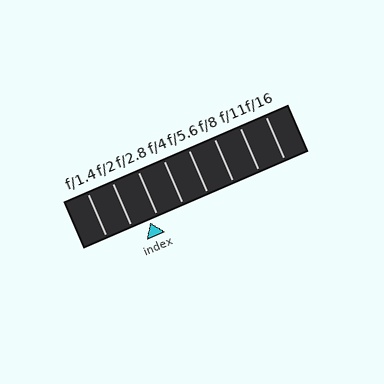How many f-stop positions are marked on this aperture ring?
There are 8 f-stop positions marked.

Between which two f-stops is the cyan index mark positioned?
The index mark is between f/2 and f/2.8.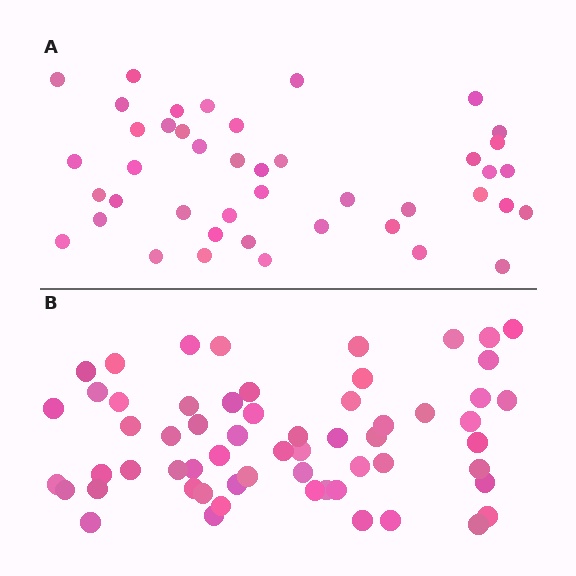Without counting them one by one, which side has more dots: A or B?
Region B (the bottom region) has more dots.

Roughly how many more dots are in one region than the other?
Region B has approximately 15 more dots than region A.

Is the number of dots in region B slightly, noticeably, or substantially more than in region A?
Region B has noticeably more, but not dramatically so. The ratio is roughly 1.4 to 1.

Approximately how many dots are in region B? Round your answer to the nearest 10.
About 60 dots.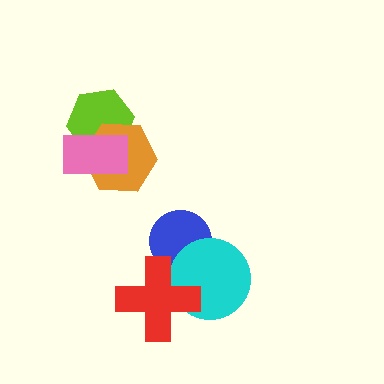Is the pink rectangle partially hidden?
No, no other shape covers it.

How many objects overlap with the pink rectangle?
2 objects overlap with the pink rectangle.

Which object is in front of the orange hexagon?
The pink rectangle is in front of the orange hexagon.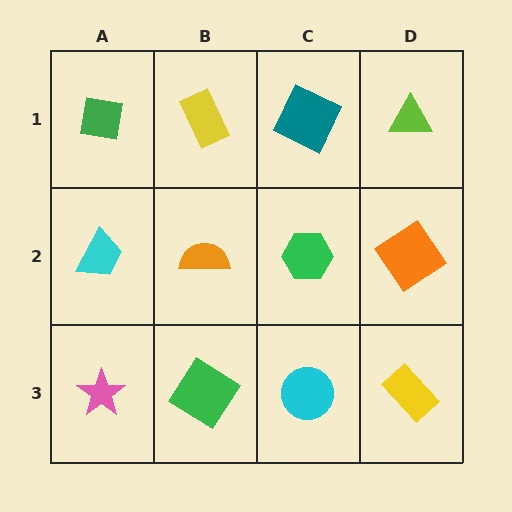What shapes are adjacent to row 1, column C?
A green hexagon (row 2, column C), a yellow rectangle (row 1, column B), a lime triangle (row 1, column D).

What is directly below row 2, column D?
A yellow rectangle.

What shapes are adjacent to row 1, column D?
An orange diamond (row 2, column D), a teal square (row 1, column C).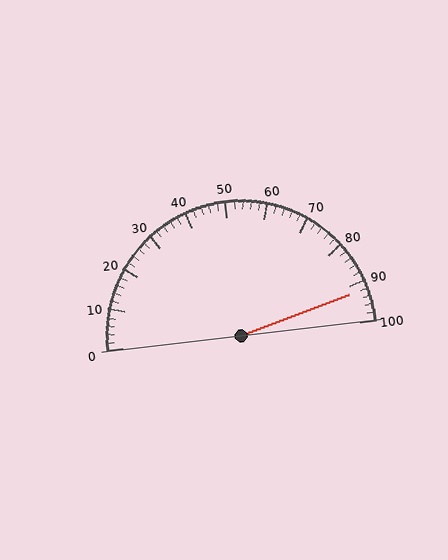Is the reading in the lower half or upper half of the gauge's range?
The reading is in the upper half of the range (0 to 100).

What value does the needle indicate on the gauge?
The needle indicates approximately 92.